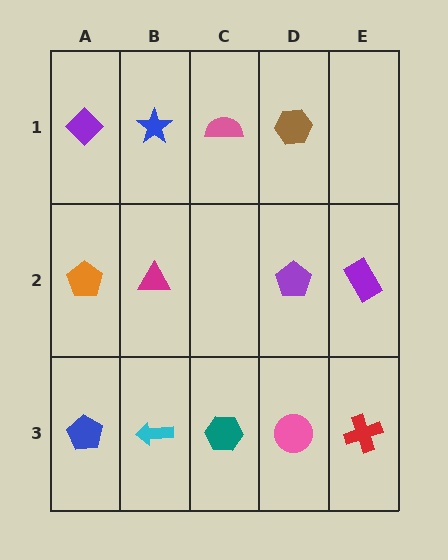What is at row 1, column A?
A purple diamond.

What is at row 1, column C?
A pink semicircle.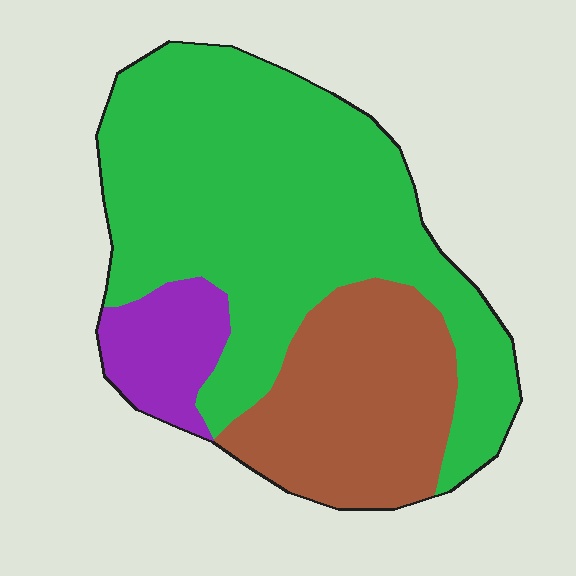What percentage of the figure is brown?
Brown takes up between a sixth and a third of the figure.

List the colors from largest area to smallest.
From largest to smallest: green, brown, purple.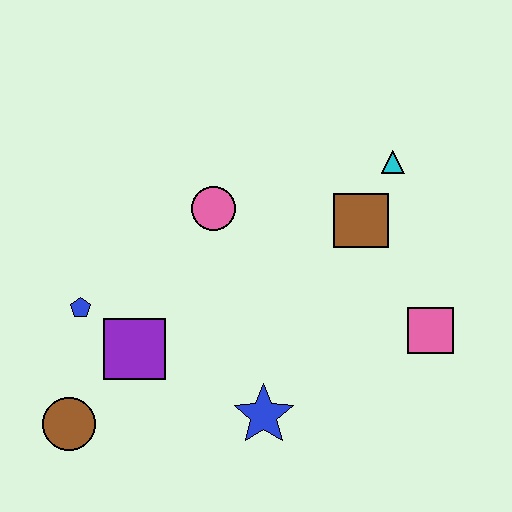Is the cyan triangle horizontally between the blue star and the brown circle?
No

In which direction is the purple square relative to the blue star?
The purple square is to the left of the blue star.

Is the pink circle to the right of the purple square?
Yes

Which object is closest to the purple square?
The blue pentagon is closest to the purple square.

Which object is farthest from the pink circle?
The brown circle is farthest from the pink circle.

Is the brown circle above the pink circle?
No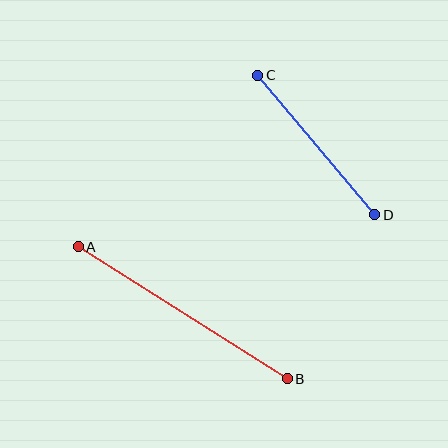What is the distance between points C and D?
The distance is approximately 182 pixels.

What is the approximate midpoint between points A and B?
The midpoint is at approximately (183, 313) pixels.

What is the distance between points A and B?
The distance is approximately 247 pixels.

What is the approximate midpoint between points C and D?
The midpoint is at approximately (316, 145) pixels.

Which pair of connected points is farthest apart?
Points A and B are farthest apart.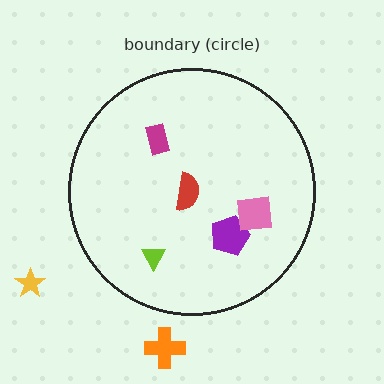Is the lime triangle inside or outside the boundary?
Inside.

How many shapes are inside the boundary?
5 inside, 2 outside.